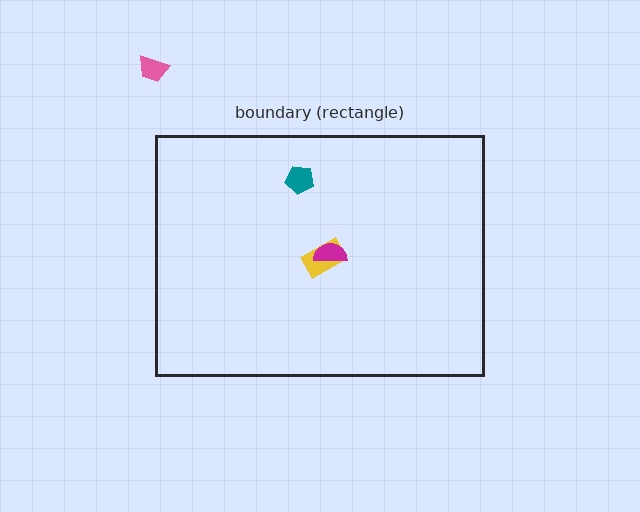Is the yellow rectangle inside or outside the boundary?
Inside.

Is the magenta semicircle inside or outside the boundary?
Inside.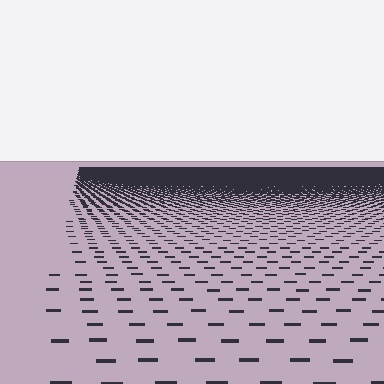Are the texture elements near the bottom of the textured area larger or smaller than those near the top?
Larger. Near the bottom, elements are closer to the viewer and appear at a bigger on-screen size.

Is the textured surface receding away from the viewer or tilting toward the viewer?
The surface is receding away from the viewer. Texture elements get smaller and denser toward the top.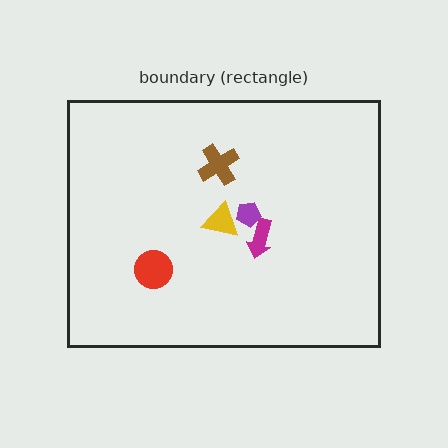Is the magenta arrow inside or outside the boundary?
Inside.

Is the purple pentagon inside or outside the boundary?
Inside.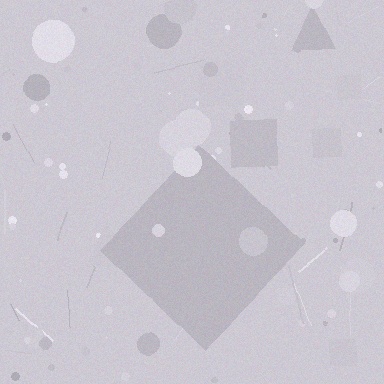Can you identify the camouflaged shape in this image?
The camouflaged shape is a diamond.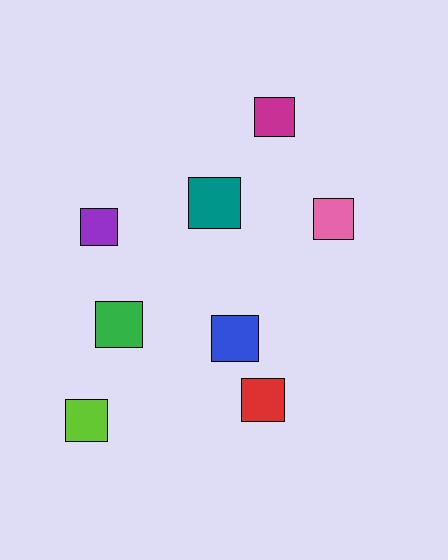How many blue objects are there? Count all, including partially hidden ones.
There is 1 blue object.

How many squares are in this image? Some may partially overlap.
There are 8 squares.